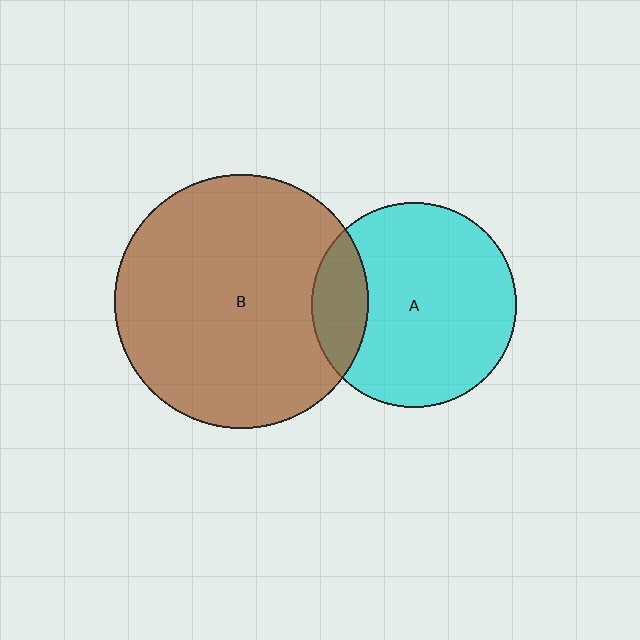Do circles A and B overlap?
Yes.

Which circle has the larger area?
Circle B (brown).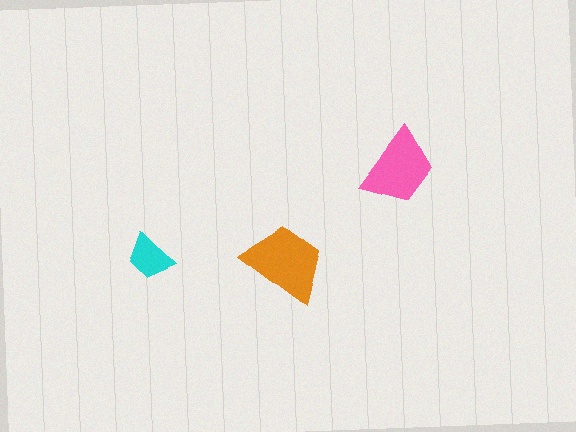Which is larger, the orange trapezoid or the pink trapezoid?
The orange one.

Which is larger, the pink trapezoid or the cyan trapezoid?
The pink one.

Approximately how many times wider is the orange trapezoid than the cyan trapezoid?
About 2 times wider.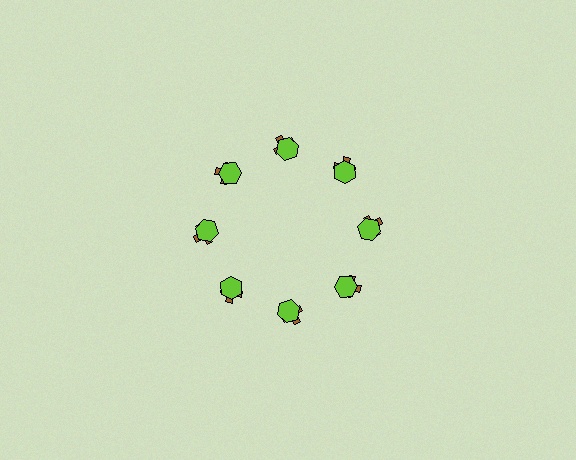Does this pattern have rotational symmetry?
Yes, this pattern has 8-fold rotational symmetry. It looks the same after rotating 45 degrees around the center.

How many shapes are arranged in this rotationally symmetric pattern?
There are 16 shapes, arranged in 8 groups of 2.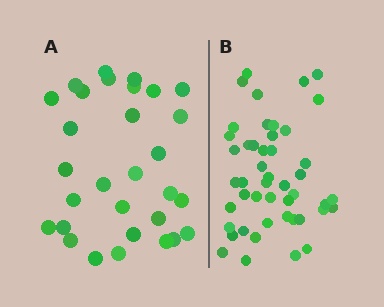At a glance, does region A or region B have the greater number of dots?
Region B (the right region) has more dots.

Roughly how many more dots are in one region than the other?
Region B has approximately 15 more dots than region A.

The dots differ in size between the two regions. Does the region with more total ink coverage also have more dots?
No. Region A has more total ink coverage because its dots are larger, but region B actually contains more individual dots. Total area can be misleading — the number of items is what matters here.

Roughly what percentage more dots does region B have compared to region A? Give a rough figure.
About 55% more.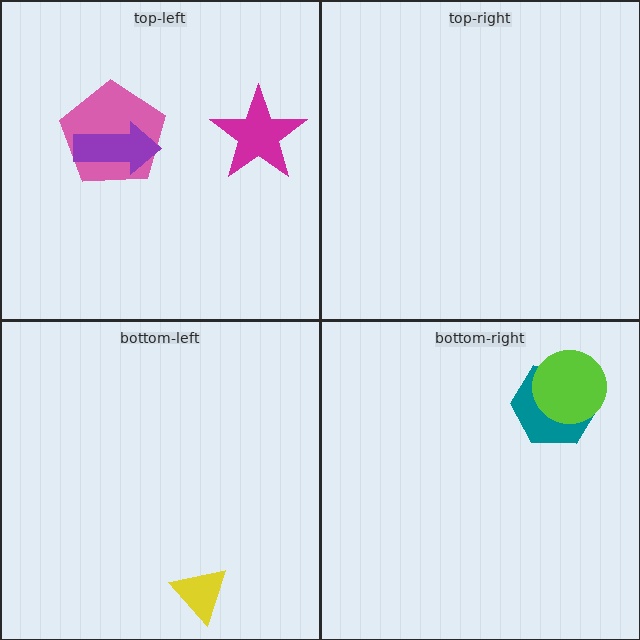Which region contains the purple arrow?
The top-left region.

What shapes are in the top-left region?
The magenta star, the pink pentagon, the purple arrow.